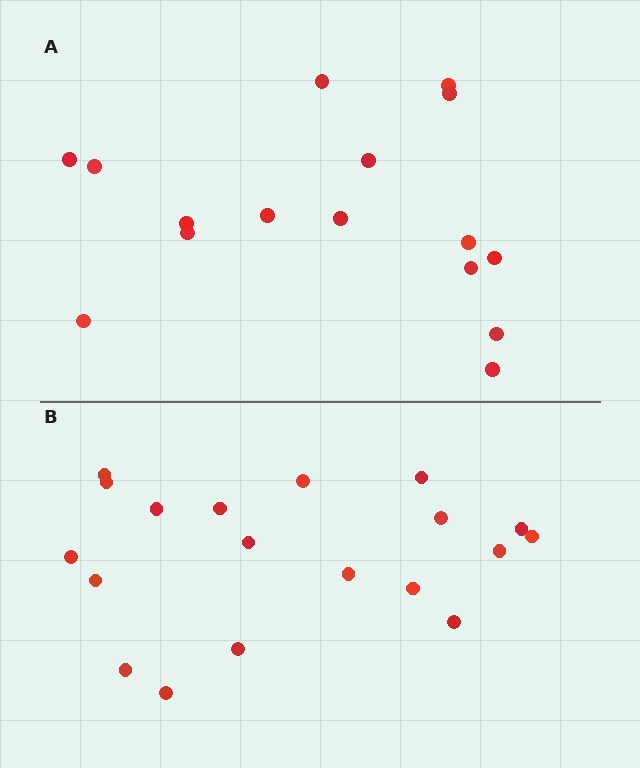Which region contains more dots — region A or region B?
Region B (the bottom region) has more dots.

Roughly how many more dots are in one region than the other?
Region B has just a few more — roughly 2 or 3 more dots than region A.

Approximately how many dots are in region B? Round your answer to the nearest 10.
About 20 dots. (The exact count is 19, which rounds to 20.)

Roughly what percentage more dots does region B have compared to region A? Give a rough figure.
About 20% more.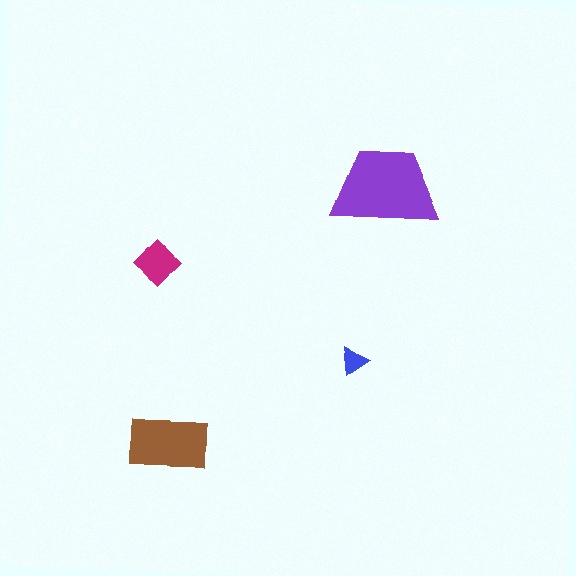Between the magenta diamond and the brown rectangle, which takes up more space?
The brown rectangle.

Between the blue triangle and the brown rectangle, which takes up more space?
The brown rectangle.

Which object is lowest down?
The brown rectangle is bottommost.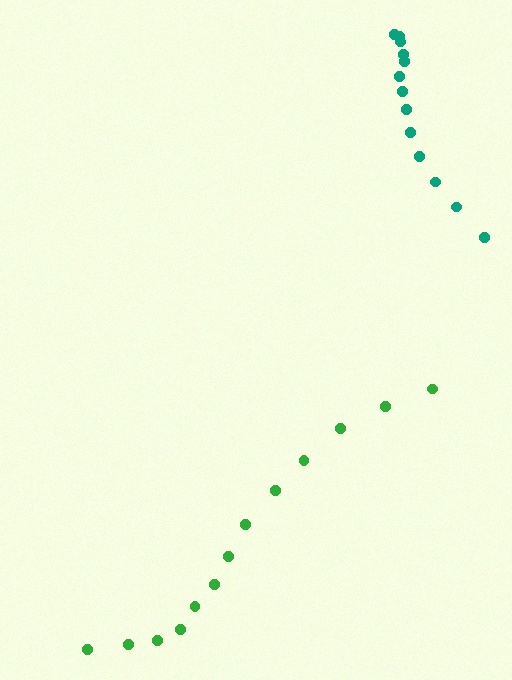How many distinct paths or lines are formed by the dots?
There are 2 distinct paths.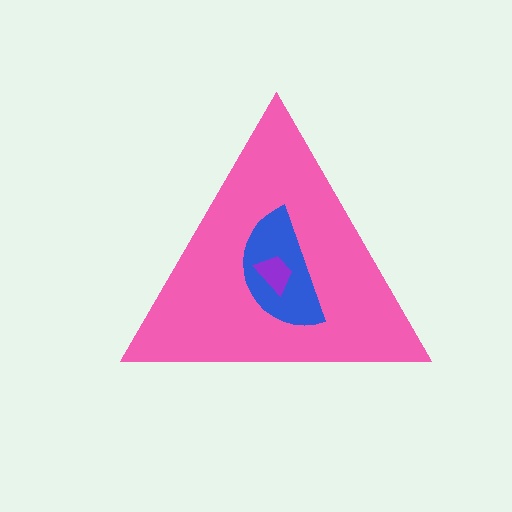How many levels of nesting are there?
3.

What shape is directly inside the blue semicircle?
The purple trapezoid.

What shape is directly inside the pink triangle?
The blue semicircle.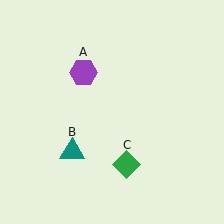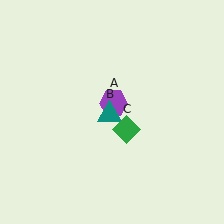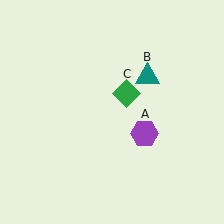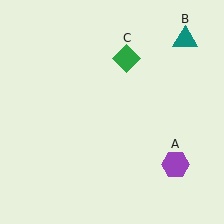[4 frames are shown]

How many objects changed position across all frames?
3 objects changed position: purple hexagon (object A), teal triangle (object B), green diamond (object C).